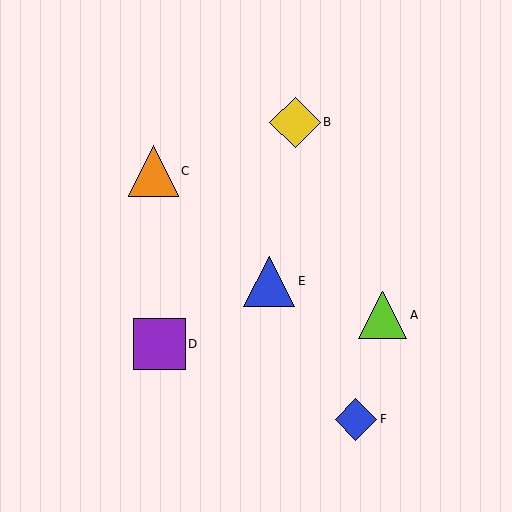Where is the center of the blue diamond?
The center of the blue diamond is at (356, 419).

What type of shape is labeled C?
Shape C is an orange triangle.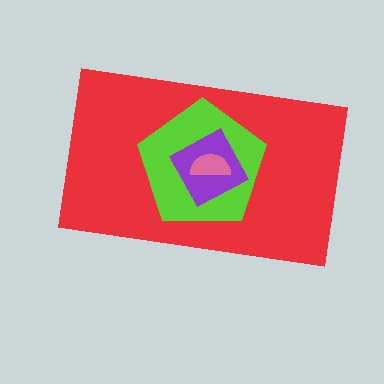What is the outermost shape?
The red rectangle.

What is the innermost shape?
The pink semicircle.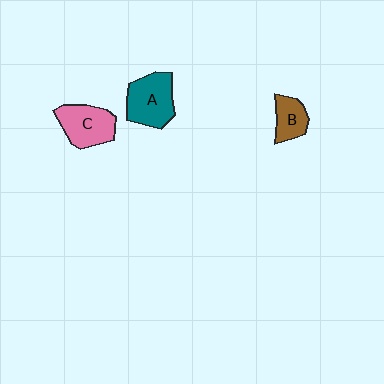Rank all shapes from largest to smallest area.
From largest to smallest: A (teal), C (pink), B (brown).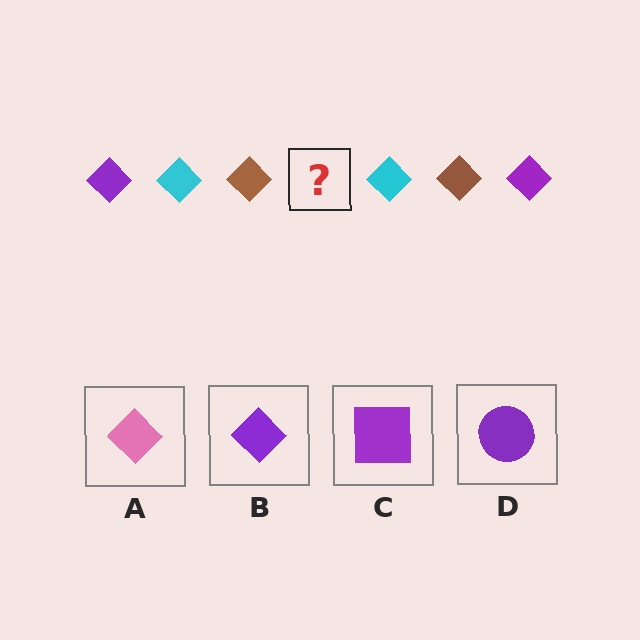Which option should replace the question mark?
Option B.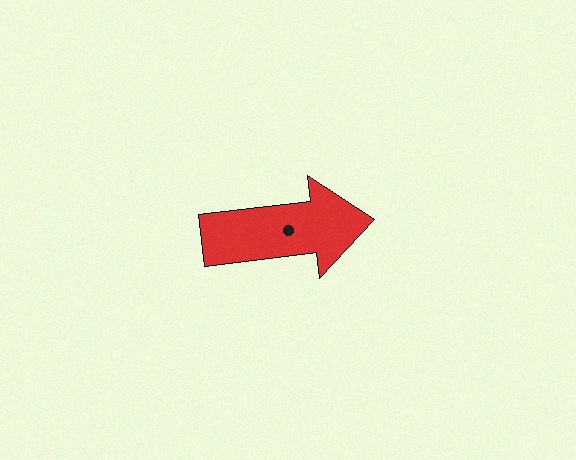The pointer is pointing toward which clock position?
Roughly 3 o'clock.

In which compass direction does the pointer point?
East.